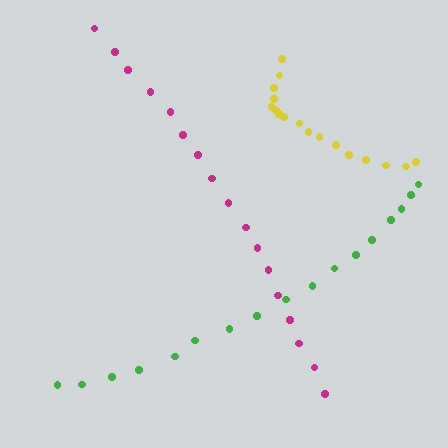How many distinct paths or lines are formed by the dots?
There are 3 distinct paths.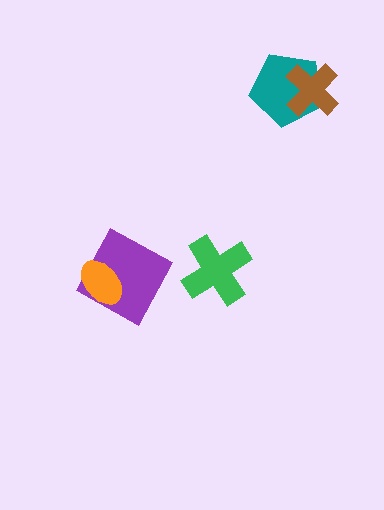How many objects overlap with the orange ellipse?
1 object overlaps with the orange ellipse.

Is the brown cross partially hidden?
No, no other shape covers it.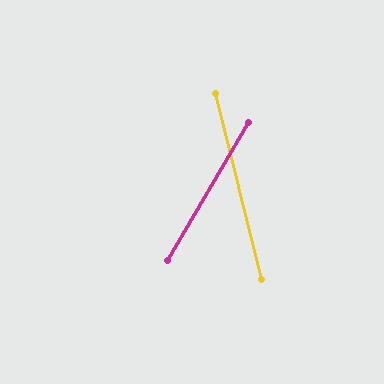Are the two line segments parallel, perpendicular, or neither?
Neither parallel nor perpendicular — they differ by about 44°.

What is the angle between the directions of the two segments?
Approximately 44 degrees.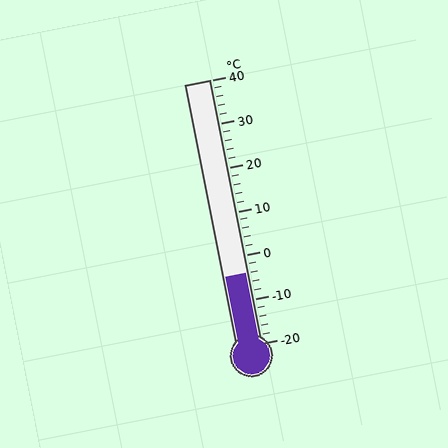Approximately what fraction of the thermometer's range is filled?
The thermometer is filled to approximately 25% of its range.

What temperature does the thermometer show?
The thermometer shows approximately -4°C.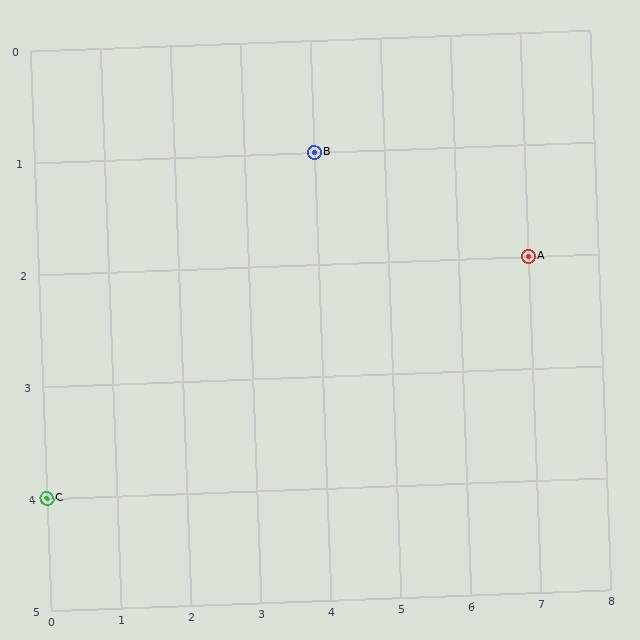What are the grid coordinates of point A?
Point A is at grid coordinates (7, 2).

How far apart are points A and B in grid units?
Points A and B are 3 columns and 1 row apart (about 3.2 grid units diagonally).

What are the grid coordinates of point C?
Point C is at grid coordinates (0, 4).